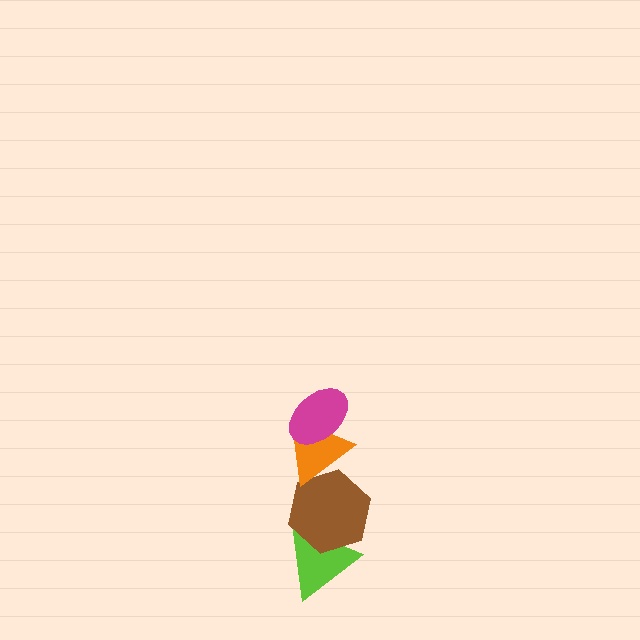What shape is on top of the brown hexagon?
The orange triangle is on top of the brown hexagon.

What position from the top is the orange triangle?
The orange triangle is 2nd from the top.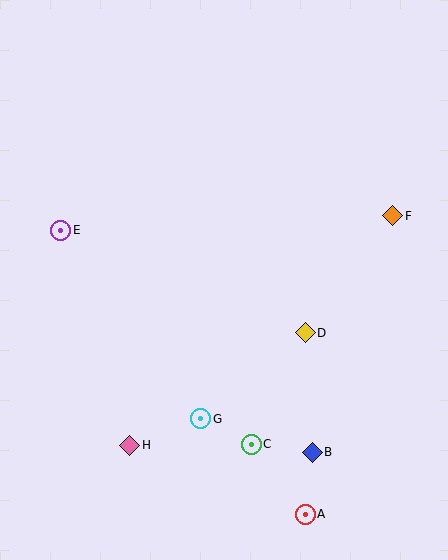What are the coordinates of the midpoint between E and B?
The midpoint between E and B is at (187, 341).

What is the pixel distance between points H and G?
The distance between H and G is 76 pixels.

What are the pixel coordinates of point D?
Point D is at (305, 333).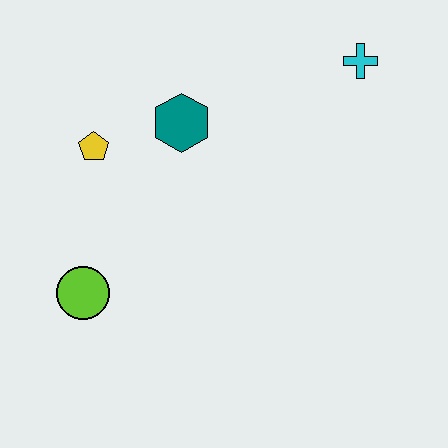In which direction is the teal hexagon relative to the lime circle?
The teal hexagon is above the lime circle.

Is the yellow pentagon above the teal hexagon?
No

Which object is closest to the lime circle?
The yellow pentagon is closest to the lime circle.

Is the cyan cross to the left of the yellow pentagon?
No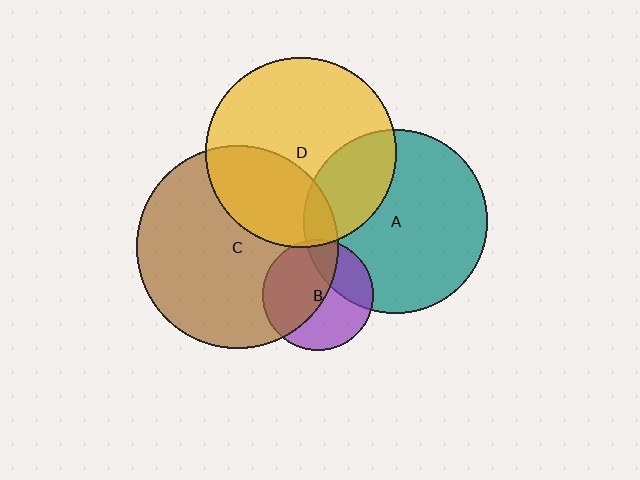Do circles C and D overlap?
Yes.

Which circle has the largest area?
Circle C (brown).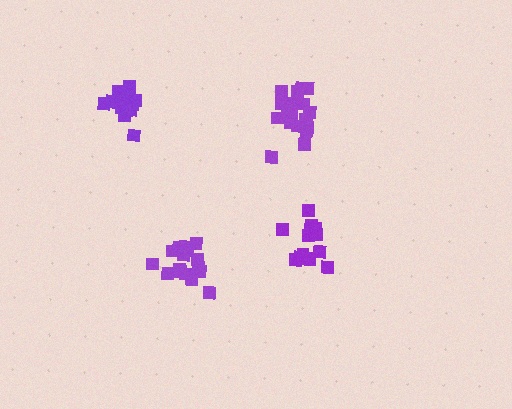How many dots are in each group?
Group 1: 17 dots, Group 2: 20 dots, Group 3: 14 dots, Group 4: 15 dots (66 total).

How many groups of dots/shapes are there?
There are 4 groups.